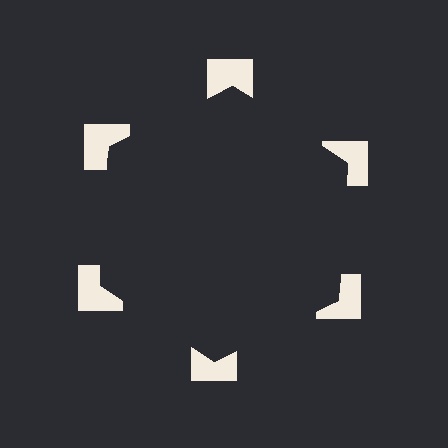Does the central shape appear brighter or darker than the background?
It typically appears slightly darker than the background, even though no actual brightness change is drawn.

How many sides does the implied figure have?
6 sides.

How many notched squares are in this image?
There are 6 — one at each vertex of the illusory hexagon.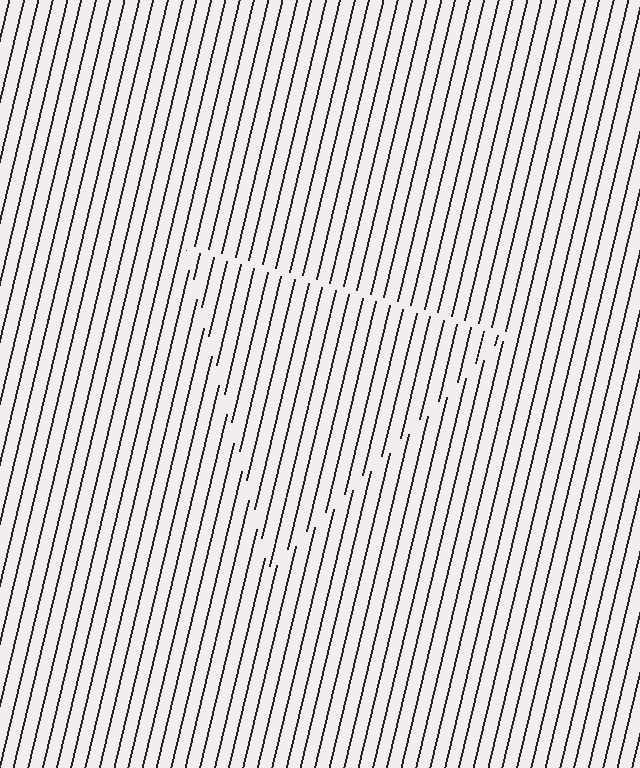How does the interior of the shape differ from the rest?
The interior of the shape contains the same grating, shifted by half a period — the contour is defined by the phase discontinuity where line-ends from the inner and outer gratings abut.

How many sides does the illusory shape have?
3 sides — the line-ends trace a triangle.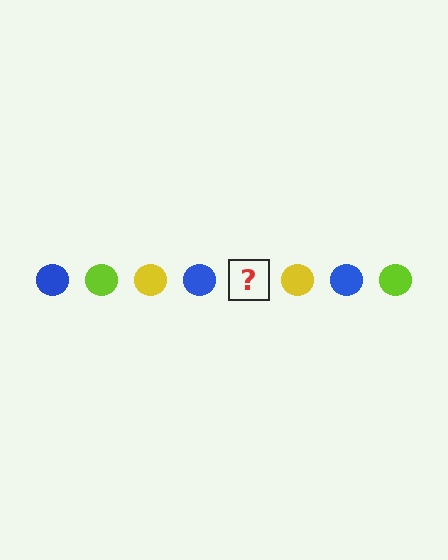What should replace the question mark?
The question mark should be replaced with a lime circle.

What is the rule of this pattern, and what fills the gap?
The rule is that the pattern cycles through blue, lime, yellow circles. The gap should be filled with a lime circle.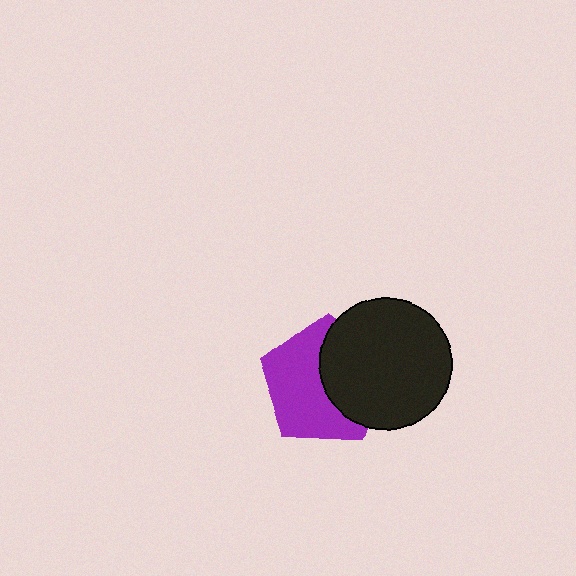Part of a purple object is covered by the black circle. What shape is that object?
It is a pentagon.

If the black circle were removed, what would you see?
You would see the complete purple pentagon.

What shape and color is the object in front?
The object in front is a black circle.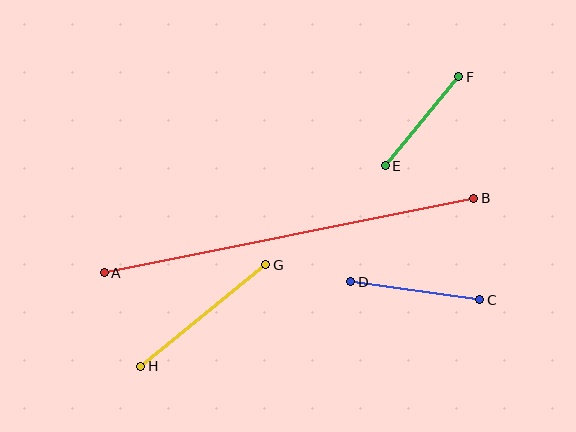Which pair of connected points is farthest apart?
Points A and B are farthest apart.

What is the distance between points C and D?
The distance is approximately 130 pixels.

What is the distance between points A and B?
The distance is approximately 377 pixels.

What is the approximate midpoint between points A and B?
The midpoint is at approximately (289, 236) pixels.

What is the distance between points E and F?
The distance is approximately 115 pixels.